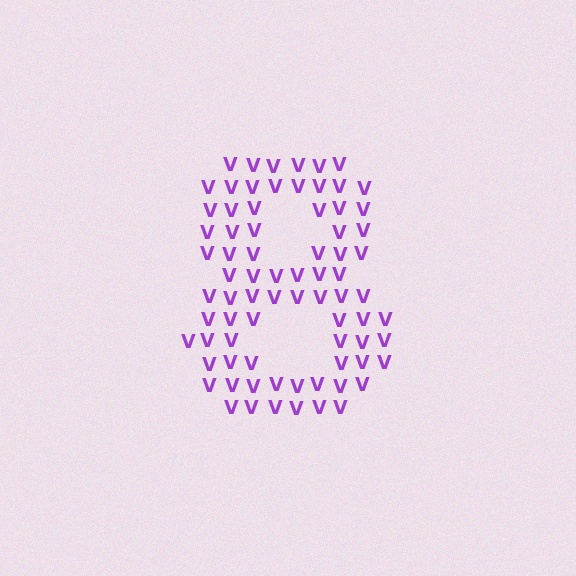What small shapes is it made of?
It is made of small letter V's.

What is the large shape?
The large shape is the digit 8.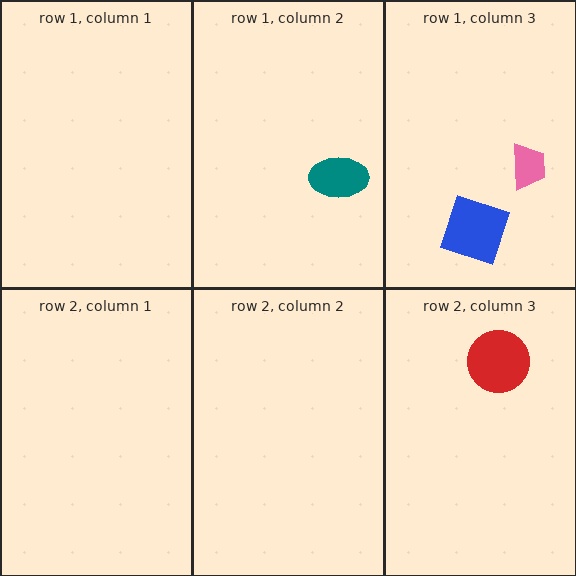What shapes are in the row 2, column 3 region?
The red circle.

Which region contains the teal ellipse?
The row 1, column 2 region.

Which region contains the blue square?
The row 1, column 3 region.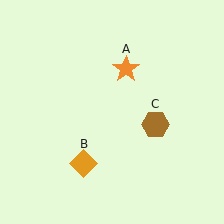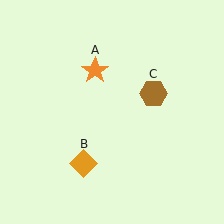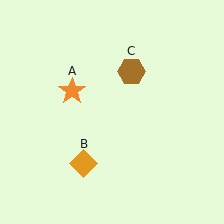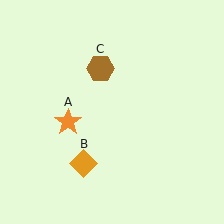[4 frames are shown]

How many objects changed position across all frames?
2 objects changed position: orange star (object A), brown hexagon (object C).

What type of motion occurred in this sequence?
The orange star (object A), brown hexagon (object C) rotated counterclockwise around the center of the scene.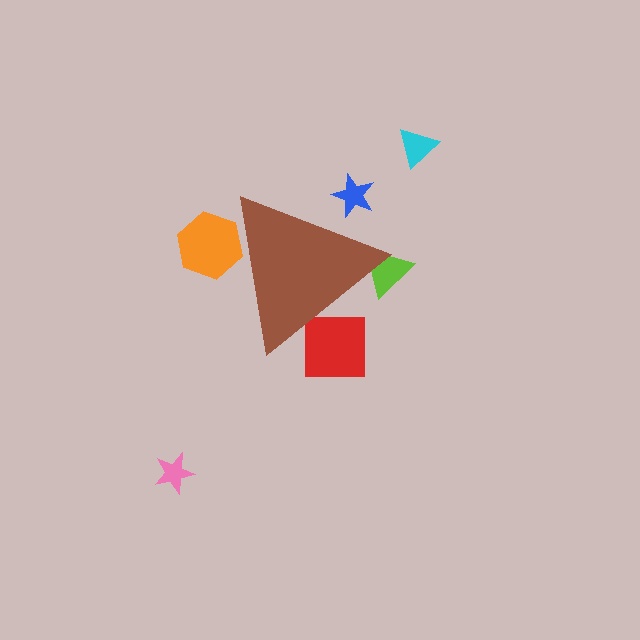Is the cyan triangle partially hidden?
No, the cyan triangle is fully visible.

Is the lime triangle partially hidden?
Yes, the lime triangle is partially hidden behind the brown triangle.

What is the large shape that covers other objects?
A brown triangle.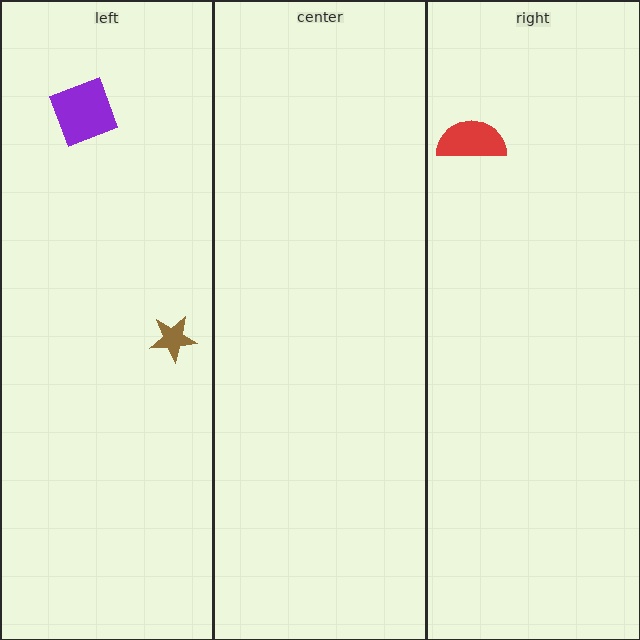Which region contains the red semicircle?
The right region.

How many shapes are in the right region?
1.